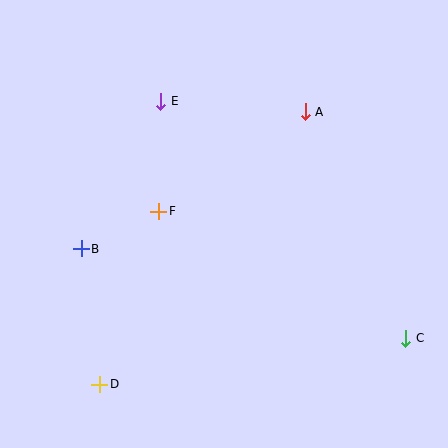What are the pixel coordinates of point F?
Point F is at (159, 211).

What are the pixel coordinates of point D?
Point D is at (100, 384).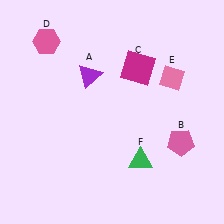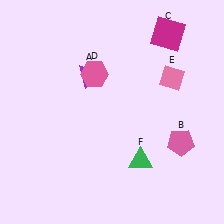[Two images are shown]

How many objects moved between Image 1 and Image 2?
2 objects moved between the two images.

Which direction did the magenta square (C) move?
The magenta square (C) moved up.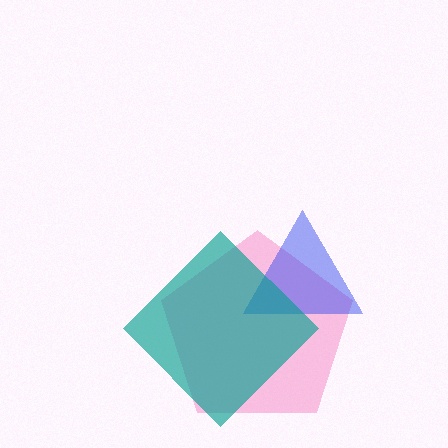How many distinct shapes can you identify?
There are 3 distinct shapes: a pink pentagon, a blue triangle, a teal diamond.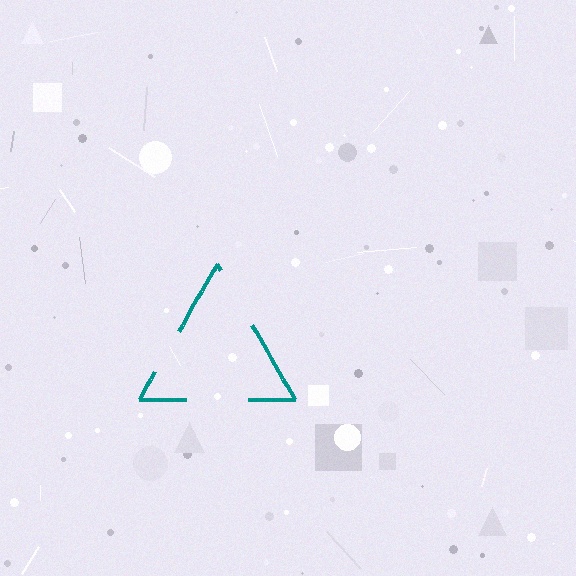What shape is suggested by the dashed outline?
The dashed outline suggests a triangle.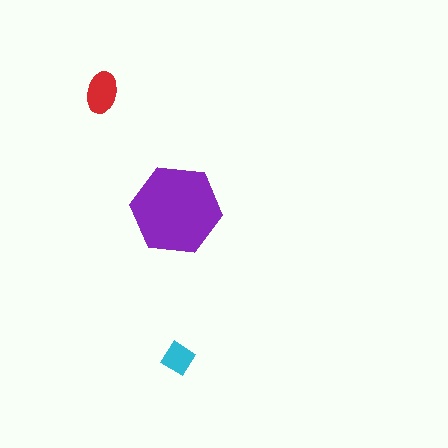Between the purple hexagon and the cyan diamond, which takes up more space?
The purple hexagon.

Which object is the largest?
The purple hexagon.